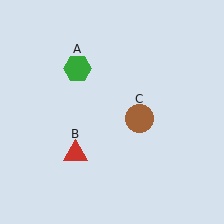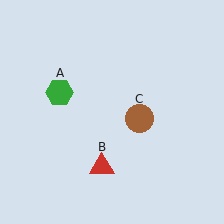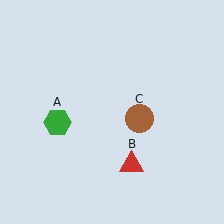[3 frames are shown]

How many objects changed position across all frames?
2 objects changed position: green hexagon (object A), red triangle (object B).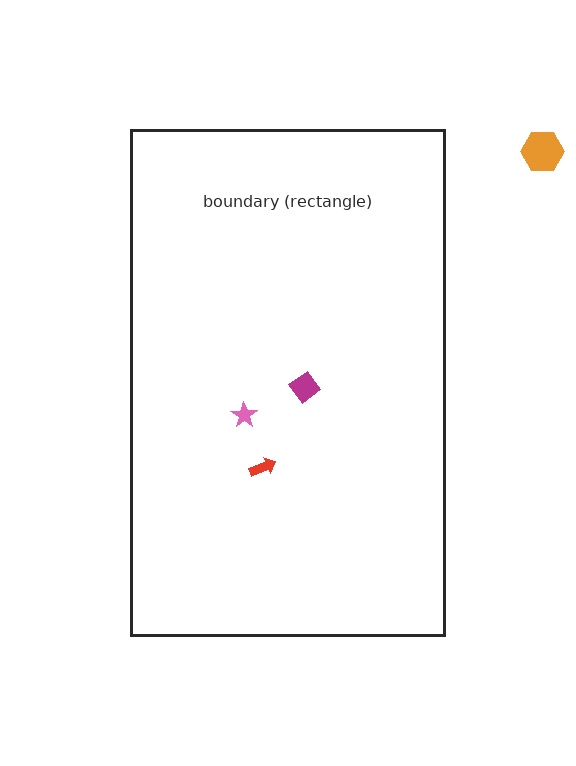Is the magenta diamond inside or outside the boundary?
Inside.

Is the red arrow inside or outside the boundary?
Inside.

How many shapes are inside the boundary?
3 inside, 1 outside.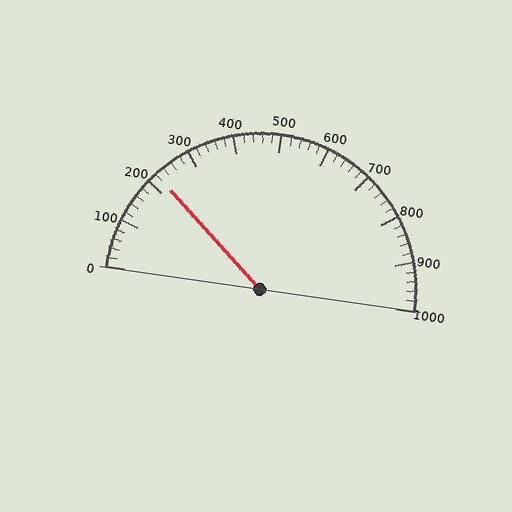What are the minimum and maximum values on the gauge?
The gauge ranges from 0 to 1000.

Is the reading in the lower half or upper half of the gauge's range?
The reading is in the lower half of the range (0 to 1000).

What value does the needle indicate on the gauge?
The needle indicates approximately 220.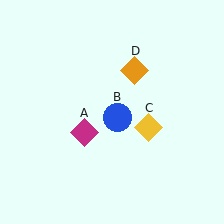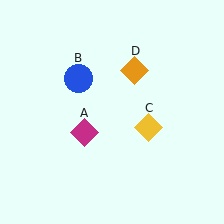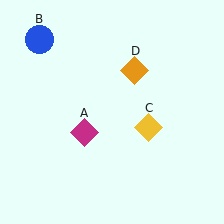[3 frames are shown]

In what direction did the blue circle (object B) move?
The blue circle (object B) moved up and to the left.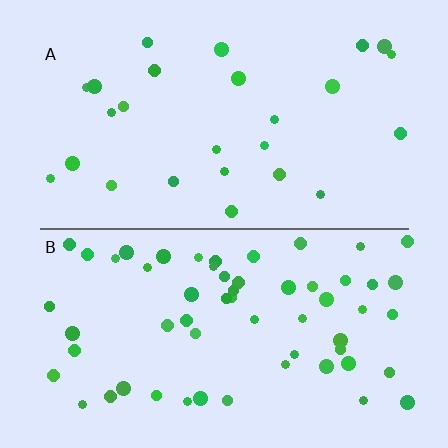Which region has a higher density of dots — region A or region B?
B (the bottom).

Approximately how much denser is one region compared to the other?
Approximately 2.3× — region B over region A.